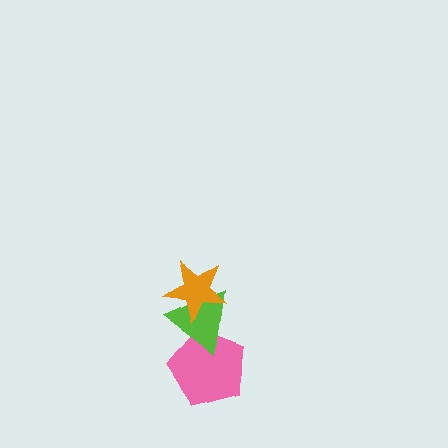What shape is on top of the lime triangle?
The orange star is on top of the lime triangle.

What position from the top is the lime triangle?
The lime triangle is 2nd from the top.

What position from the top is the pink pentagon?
The pink pentagon is 3rd from the top.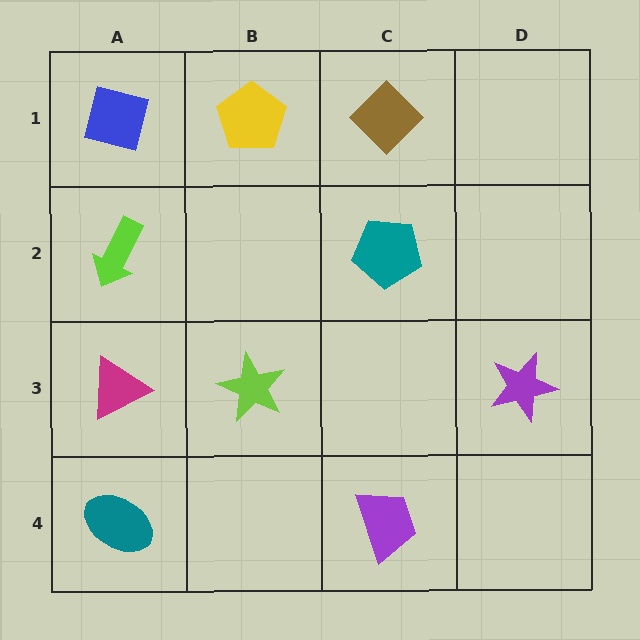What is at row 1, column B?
A yellow pentagon.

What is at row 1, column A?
A blue square.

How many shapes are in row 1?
3 shapes.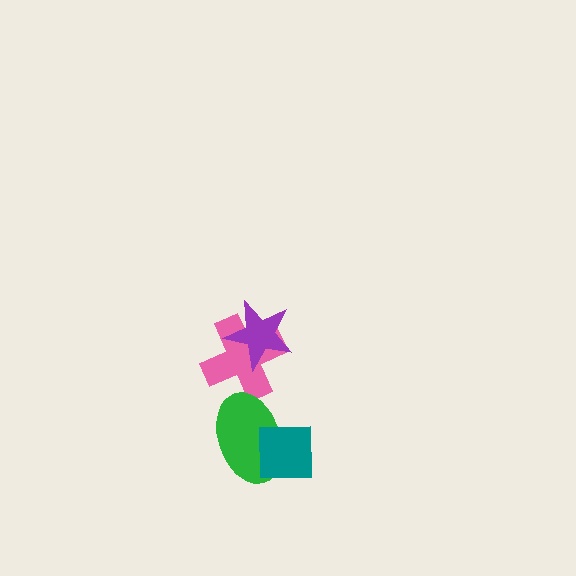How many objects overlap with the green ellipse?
2 objects overlap with the green ellipse.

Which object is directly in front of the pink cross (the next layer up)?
The green ellipse is directly in front of the pink cross.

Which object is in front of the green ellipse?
The teal square is in front of the green ellipse.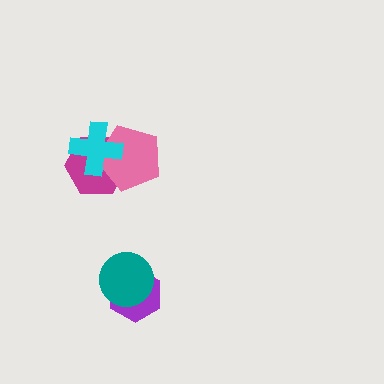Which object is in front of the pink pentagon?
The cyan cross is in front of the pink pentagon.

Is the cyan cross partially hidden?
No, no other shape covers it.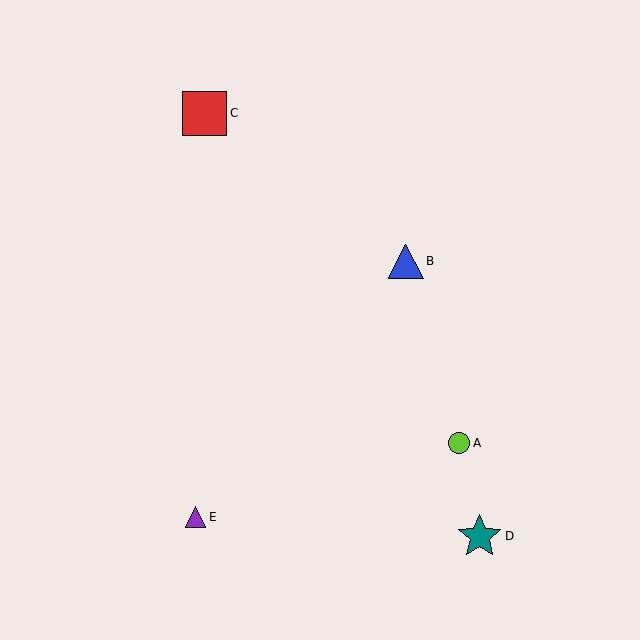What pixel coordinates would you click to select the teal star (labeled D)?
Click at (480, 536) to select the teal star D.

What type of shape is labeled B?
Shape B is a blue triangle.